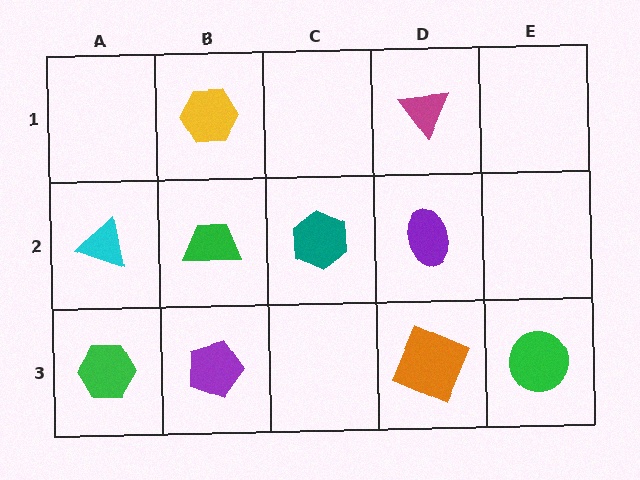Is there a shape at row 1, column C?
No, that cell is empty.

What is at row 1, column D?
A magenta triangle.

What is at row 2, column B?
A green trapezoid.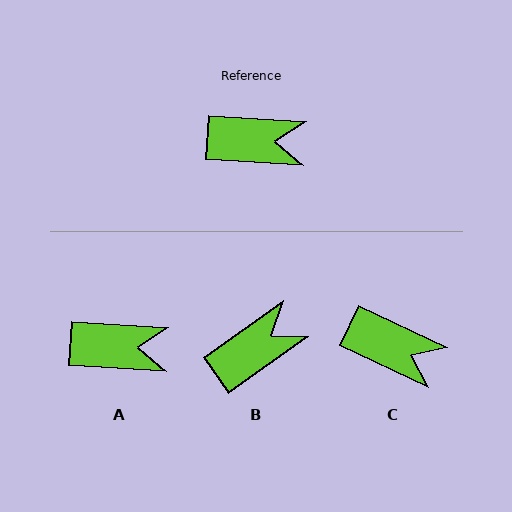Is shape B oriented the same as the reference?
No, it is off by about 39 degrees.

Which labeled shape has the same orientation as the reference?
A.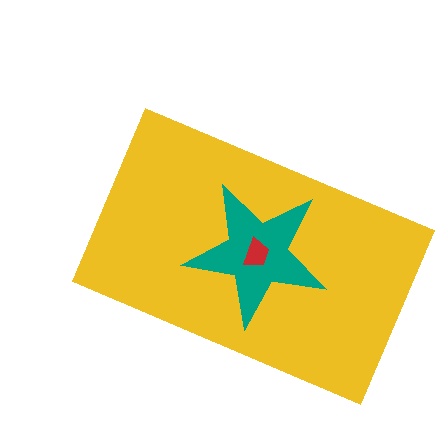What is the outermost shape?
The yellow rectangle.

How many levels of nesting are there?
3.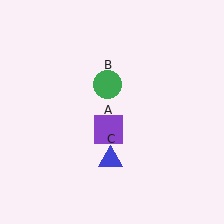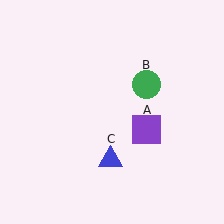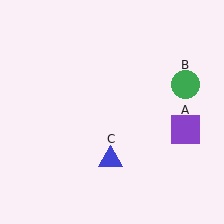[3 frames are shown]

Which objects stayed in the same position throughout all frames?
Blue triangle (object C) remained stationary.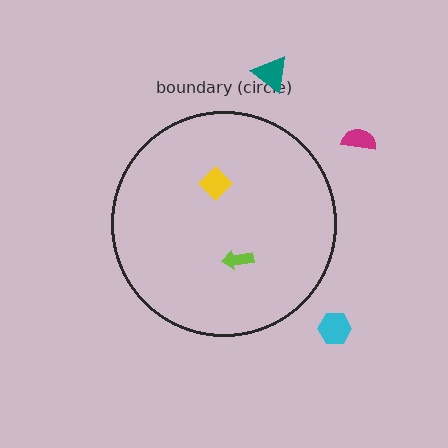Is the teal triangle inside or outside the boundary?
Outside.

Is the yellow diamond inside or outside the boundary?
Inside.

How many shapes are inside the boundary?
2 inside, 3 outside.